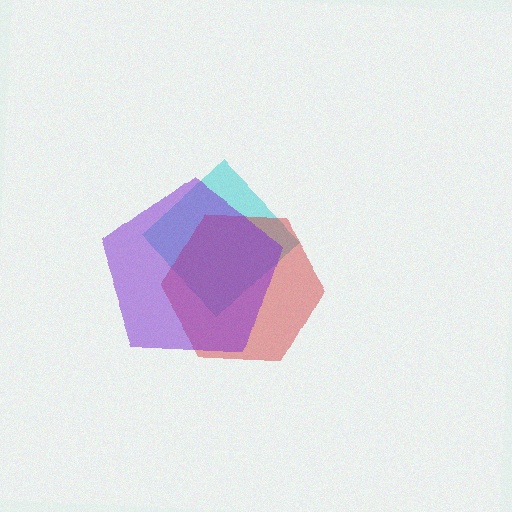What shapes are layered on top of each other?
The layered shapes are: a cyan diamond, a red hexagon, a purple pentagon.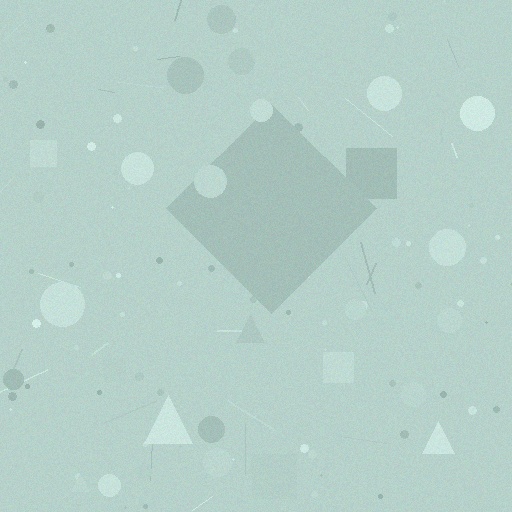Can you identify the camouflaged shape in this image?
The camouflaged shape is a diamond.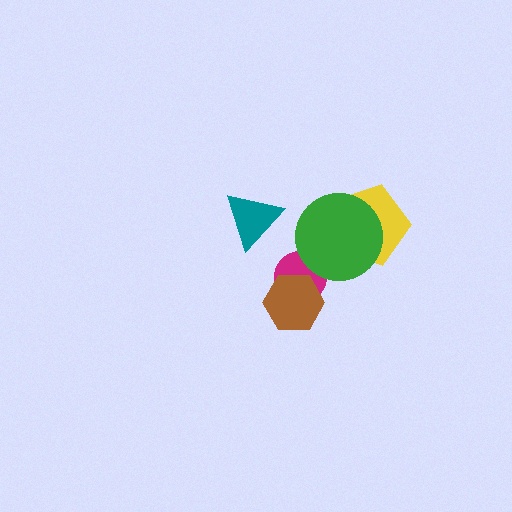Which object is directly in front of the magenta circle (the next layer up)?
The brown hexagon is directly in front of the magenta circle.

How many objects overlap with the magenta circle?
2 objects overlap with the magenta circle.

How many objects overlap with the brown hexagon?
1 object overlaps with the brown hexagon.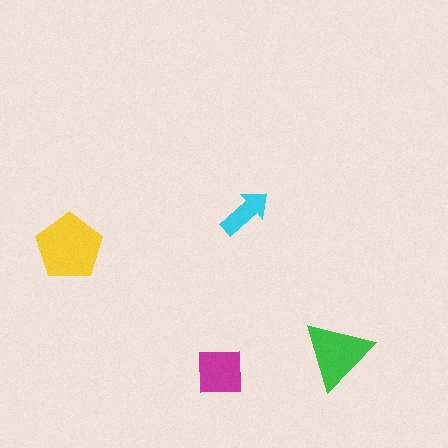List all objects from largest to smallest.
The yellow pentagon, the green triangle, the magenta square, the cyan arrow.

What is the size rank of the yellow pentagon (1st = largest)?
1st.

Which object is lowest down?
The magenta square is bottommost.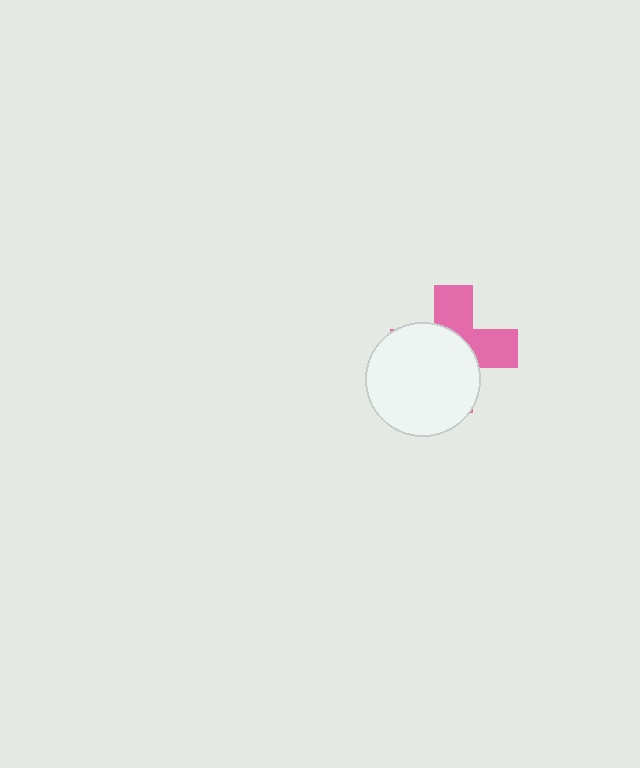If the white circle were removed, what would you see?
You would see the complete pink cross.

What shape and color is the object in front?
The object in front is a white circle.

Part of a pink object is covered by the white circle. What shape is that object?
It is a cross.